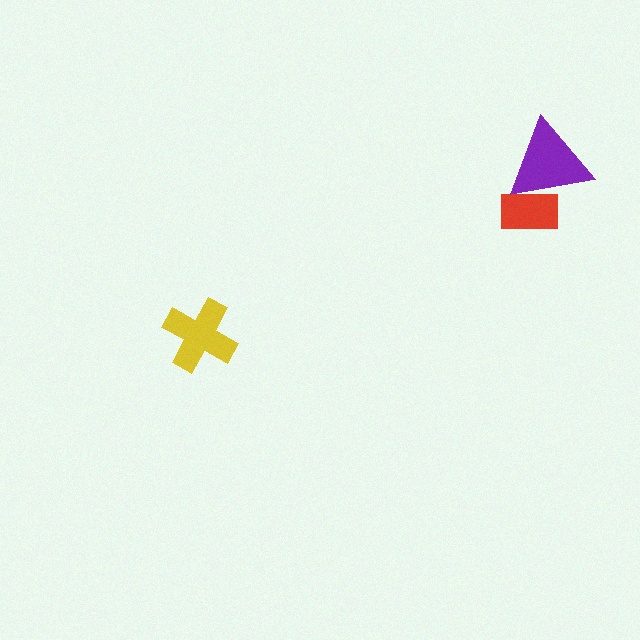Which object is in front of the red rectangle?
The purple triangle is in front of the red rectangle.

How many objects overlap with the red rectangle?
1 object overlaps with the red rectangle.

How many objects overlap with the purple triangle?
1 object overlaps with the purple triangle.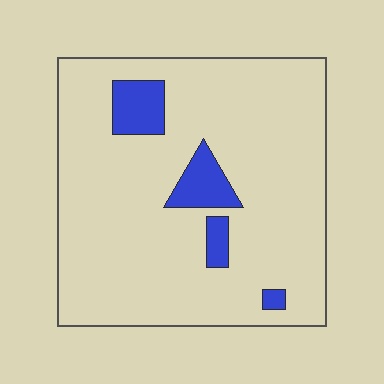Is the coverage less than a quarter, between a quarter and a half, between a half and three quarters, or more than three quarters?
Less than a quarter.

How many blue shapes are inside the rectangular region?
4.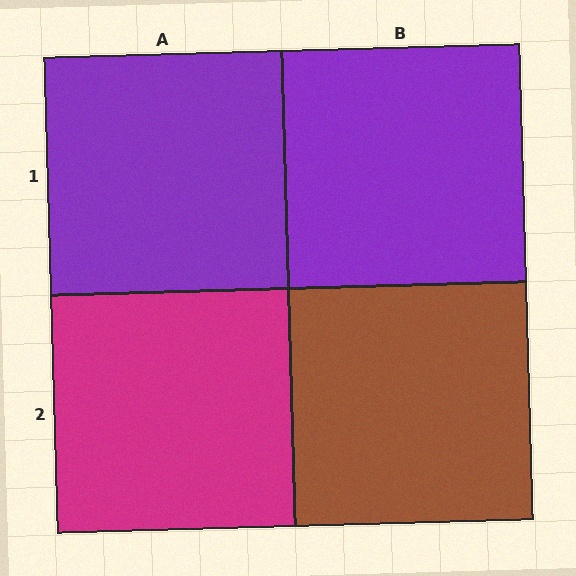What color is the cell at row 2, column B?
Brown.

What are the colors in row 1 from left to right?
Purple, purple.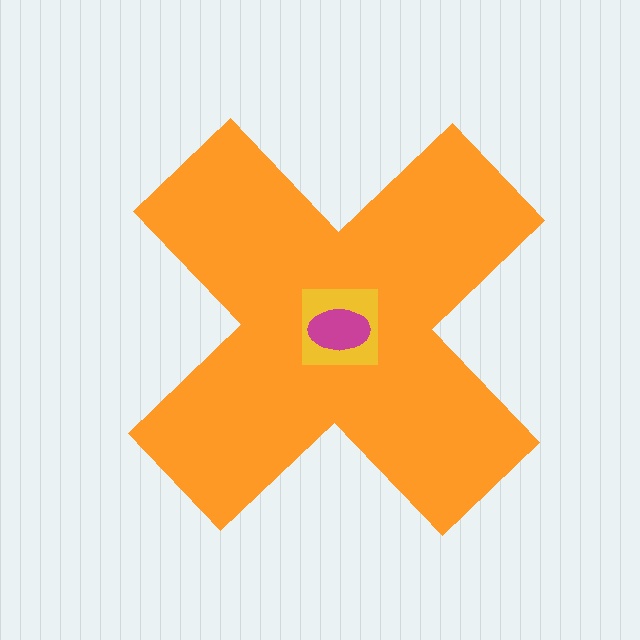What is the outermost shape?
The orange cross.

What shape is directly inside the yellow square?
The magenta ellipse.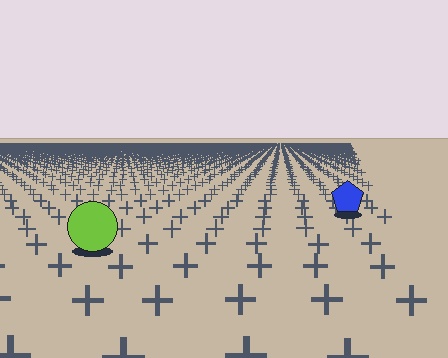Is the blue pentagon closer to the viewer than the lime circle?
No. The lime circle is closer — you can tell from the texture gradient: the ground texture is coarser near it.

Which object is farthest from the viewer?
The blue pentagon is farthest from the viewer. It appears smaller and the ground texture around it is denser.